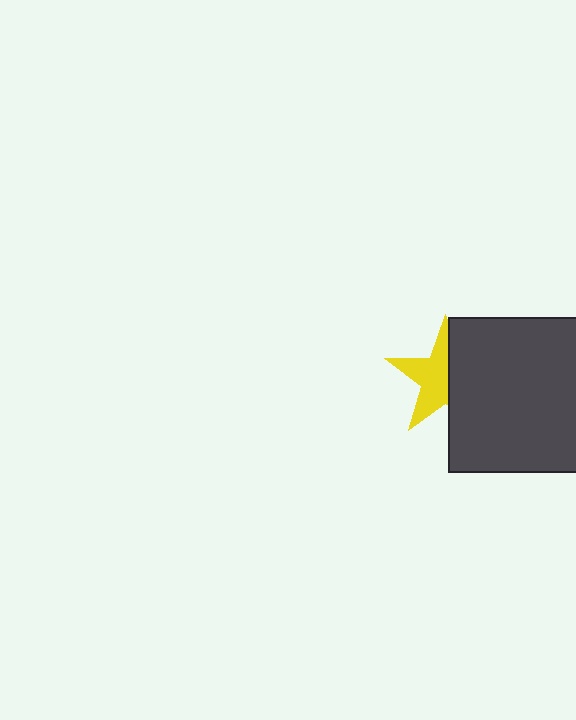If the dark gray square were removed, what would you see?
You would see the complete yellow star.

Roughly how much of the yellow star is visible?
About half of it is visible (roughly 53%).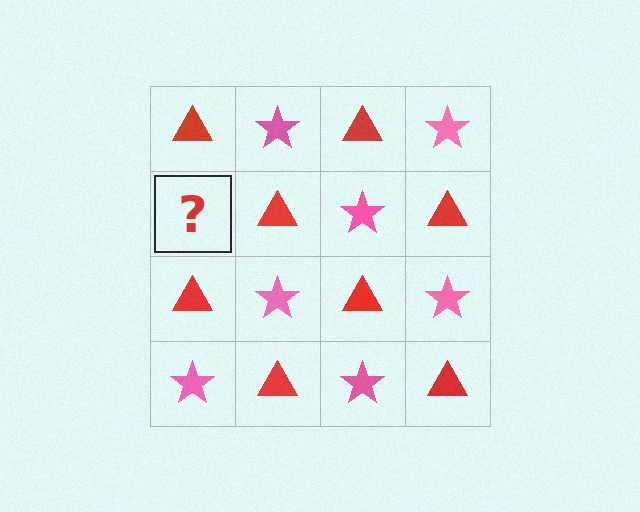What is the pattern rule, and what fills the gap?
The rule is that it alternates red triangle and pink star in a checkerboard pattern. The gap should be filled with a pink star.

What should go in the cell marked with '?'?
The missing cell should contain a pink star.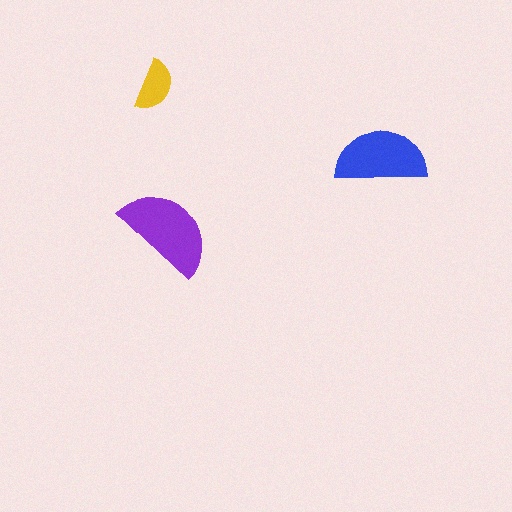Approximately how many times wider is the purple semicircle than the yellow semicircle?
About 2 times wider.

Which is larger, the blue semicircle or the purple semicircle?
The purple one.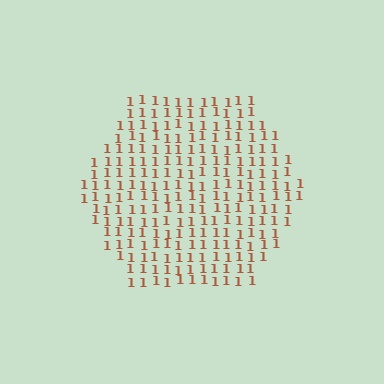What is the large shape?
The large shape is a hexagon.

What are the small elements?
The small elements are digit 1's.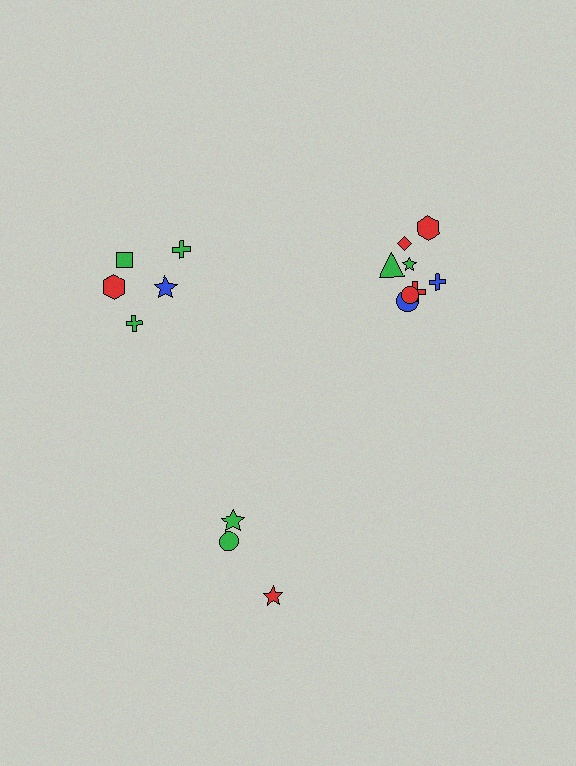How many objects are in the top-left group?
There are 5 objects.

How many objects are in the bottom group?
There are 3 objects.